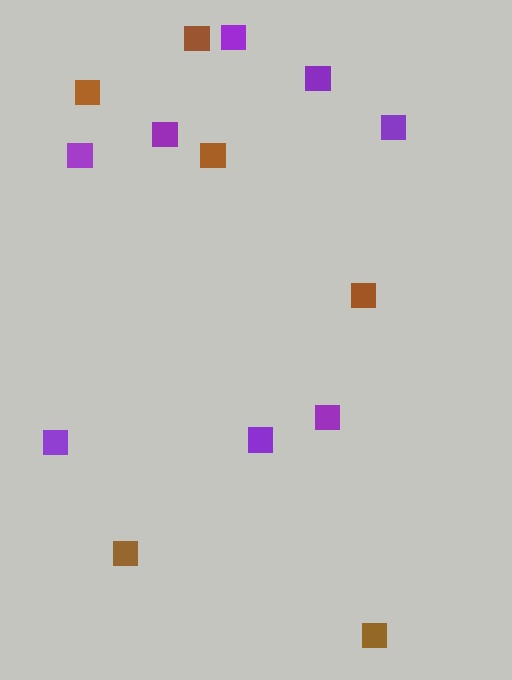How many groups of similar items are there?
There are 2 groups: one group of purple squares (8) and one group of brown squares (6).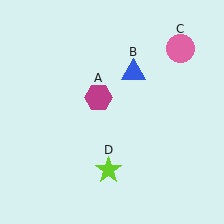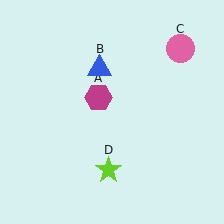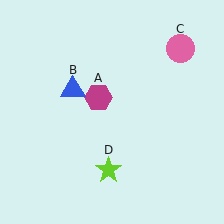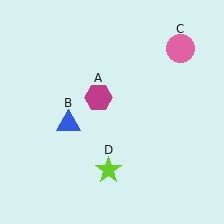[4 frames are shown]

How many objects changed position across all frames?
1 object changed position: blue triangle (object B).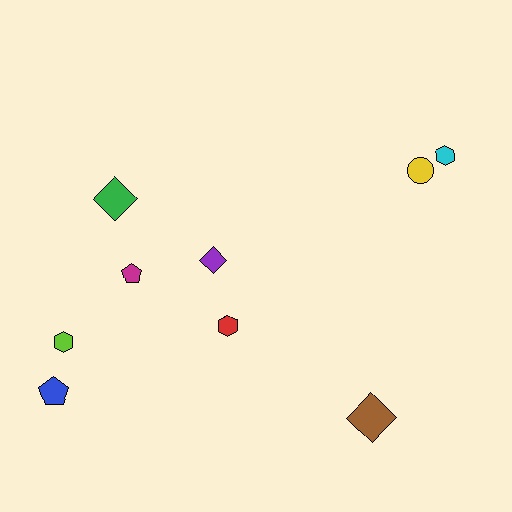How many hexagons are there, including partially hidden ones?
There are 3 hexagons.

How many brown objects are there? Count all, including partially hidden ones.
There is 1 brown object.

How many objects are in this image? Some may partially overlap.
There are 9 objects.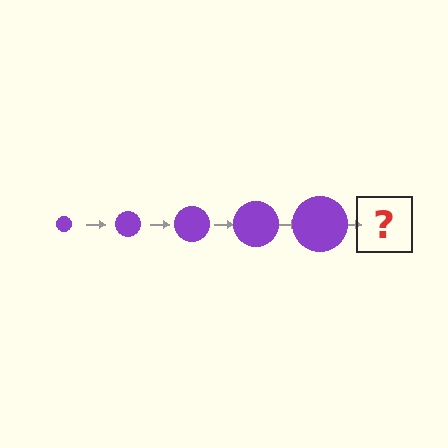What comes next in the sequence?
The next element should be a purple circle, larger than the previous one.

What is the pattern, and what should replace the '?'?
The pattern is that the circle gets progressively larger each step. The '?' should be a purple circle, larger than the previous one.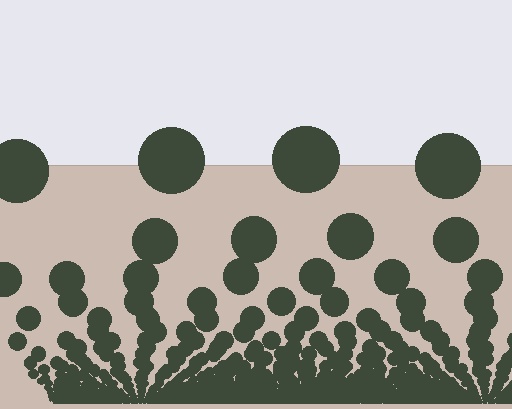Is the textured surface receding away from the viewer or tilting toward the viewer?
The surface appears to tilt toward the viewer. Texture elements get larger and sparser toward the top.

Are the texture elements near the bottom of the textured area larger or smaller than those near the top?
Smaller. The gradient is inverted — elements near the bottom are smaller and denser.